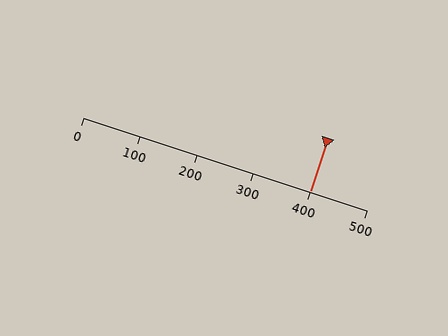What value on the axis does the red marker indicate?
The marker indicates approximately 400.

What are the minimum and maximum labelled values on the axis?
The axis runs from 0 to 500.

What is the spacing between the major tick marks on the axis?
The major ticks are spaced 100 apart.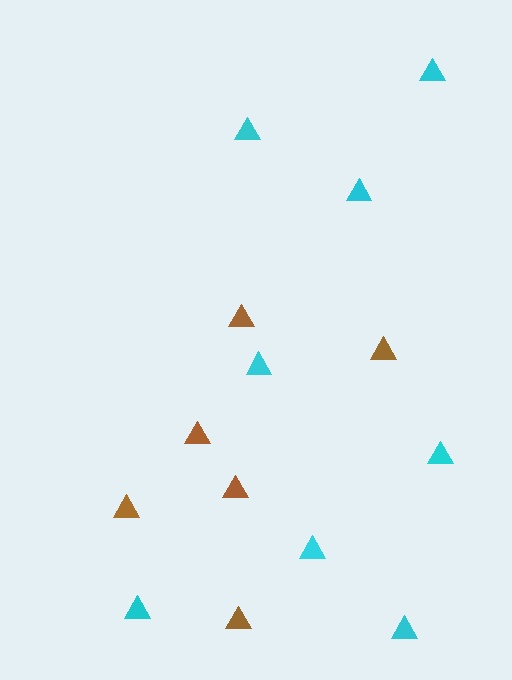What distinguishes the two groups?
There are 2 groups: one group of cyan triangles (8) and one group of brown triangles (6).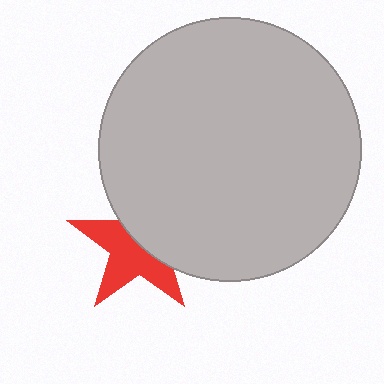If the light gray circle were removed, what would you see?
You would see the complete red star.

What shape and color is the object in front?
The object in front is a light gray circle.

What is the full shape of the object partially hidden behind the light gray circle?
The partially hidden object is a red star.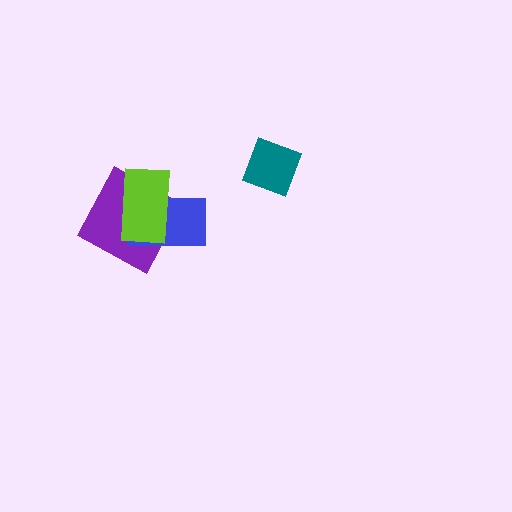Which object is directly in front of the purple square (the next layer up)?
The blue rectangle is directly in front of the purple square.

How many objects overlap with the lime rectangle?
2 objects overlap with the lime rectangle.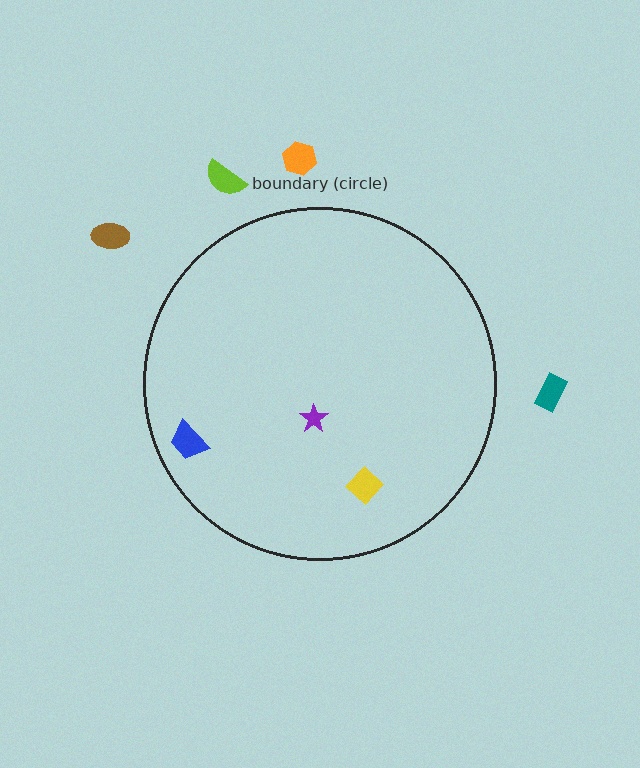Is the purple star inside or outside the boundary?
Inside.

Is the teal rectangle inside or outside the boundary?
Outside.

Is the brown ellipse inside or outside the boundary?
Outside.